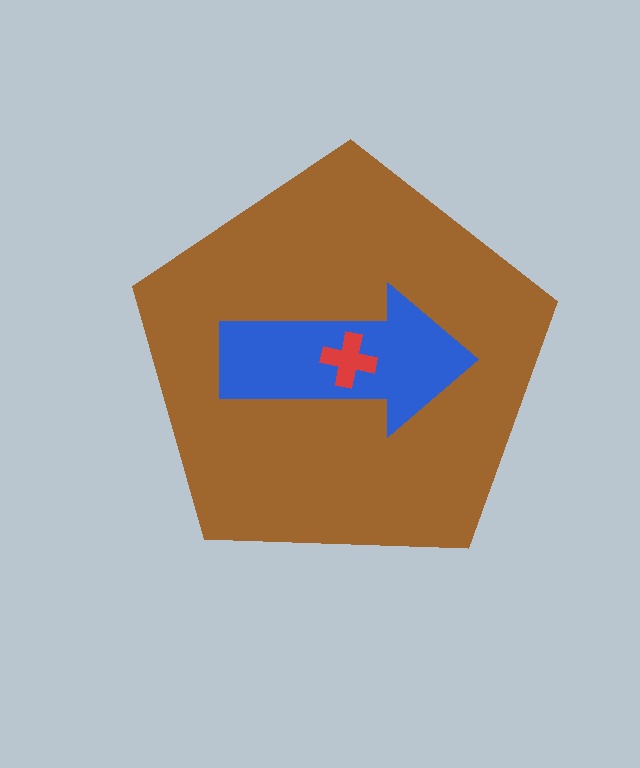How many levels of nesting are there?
3.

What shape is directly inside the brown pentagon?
The blue arrow.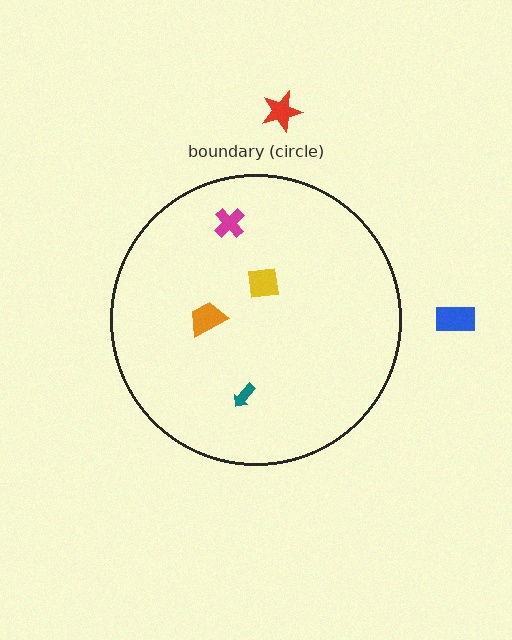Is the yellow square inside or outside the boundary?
Inside.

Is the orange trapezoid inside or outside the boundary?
Inside.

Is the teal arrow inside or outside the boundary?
Inside.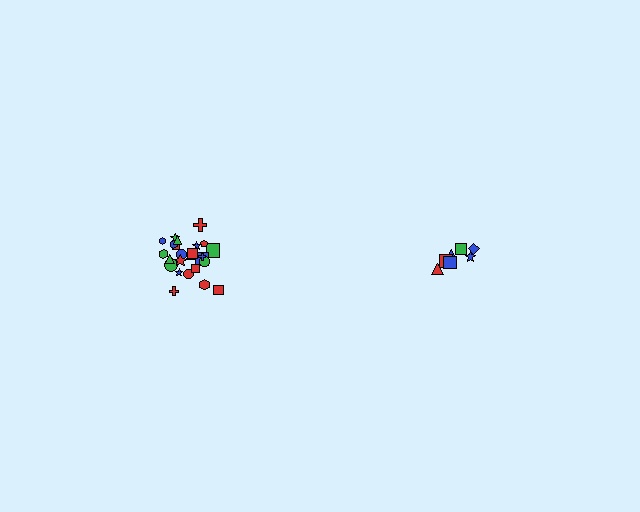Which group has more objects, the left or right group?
The left group.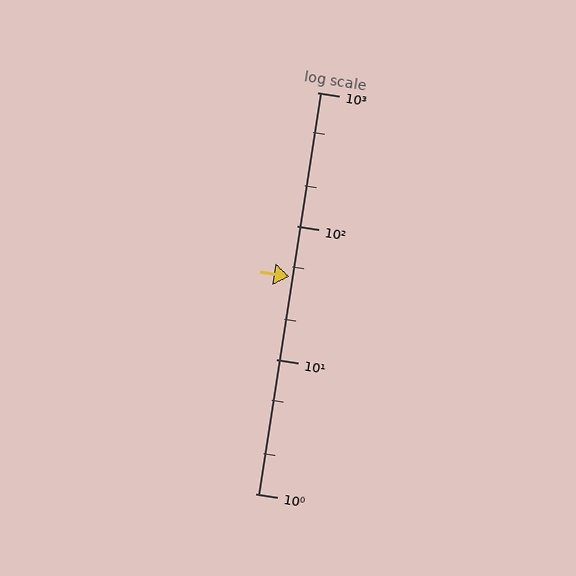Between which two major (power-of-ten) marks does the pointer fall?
The pointer is between 10 and 100.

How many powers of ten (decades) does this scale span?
The scale spans 3 decades, from 1 to 1000.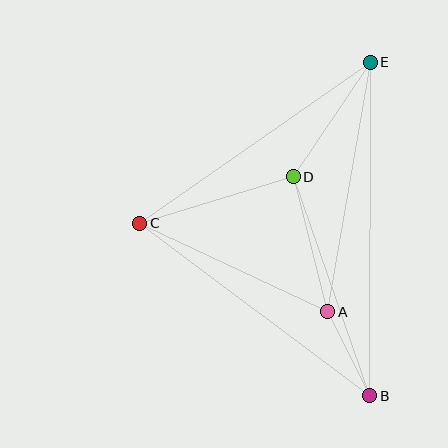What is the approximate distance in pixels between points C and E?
The distance between C and E is approximately 281 pixels.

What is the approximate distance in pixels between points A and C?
The distance between A and C is approximately 208 pixels.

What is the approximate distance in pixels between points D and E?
The distance between D and E is approximately 138 pixels.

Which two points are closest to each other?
Points A and B are closest to each other.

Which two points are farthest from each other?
Points B and E are farthest from each other.